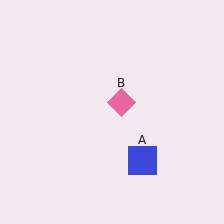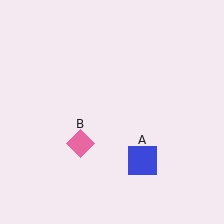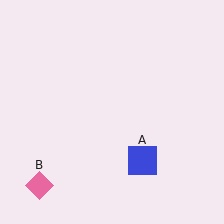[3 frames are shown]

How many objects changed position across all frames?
1 object changed position: pink diamond (object B).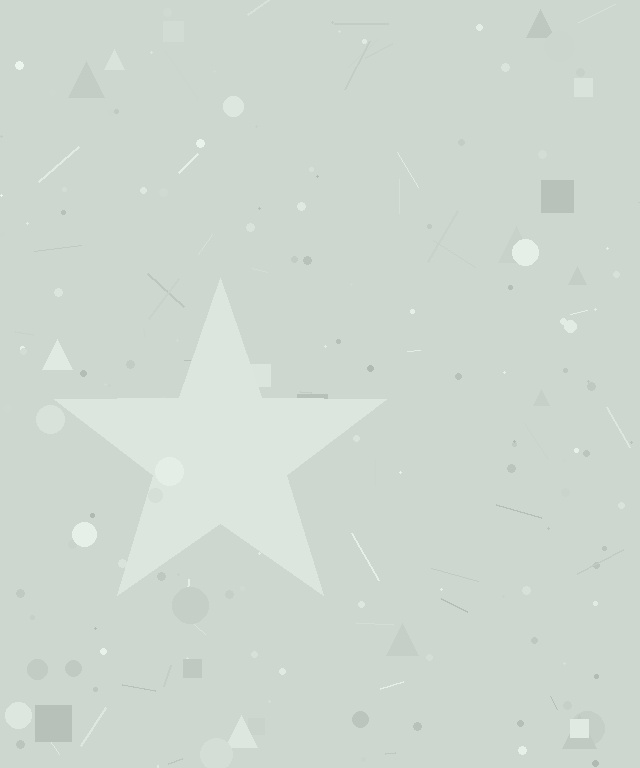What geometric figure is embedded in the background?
A star is embedded in the background.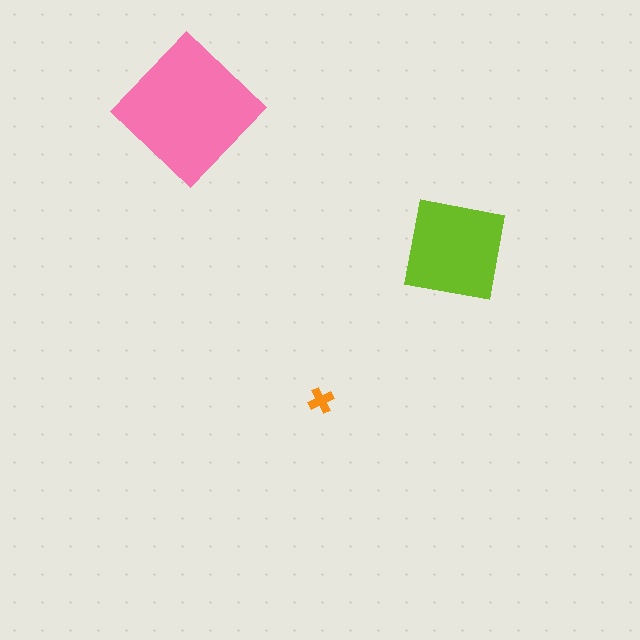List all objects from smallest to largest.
The orange cross, the lime square, the pink diamond.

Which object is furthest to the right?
The lime square is rightmost.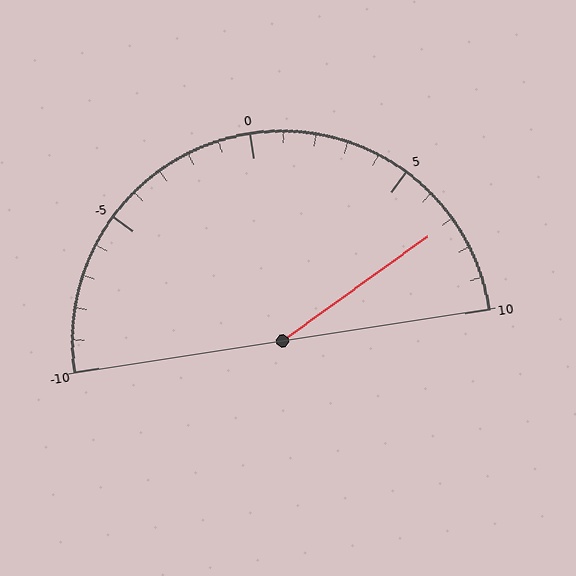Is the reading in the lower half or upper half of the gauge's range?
The reading is in the upper half of the range (-10 to 10).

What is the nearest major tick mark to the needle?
The nearest major tick mark is 5.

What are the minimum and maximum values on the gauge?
The gauge ranges from -10 to 10.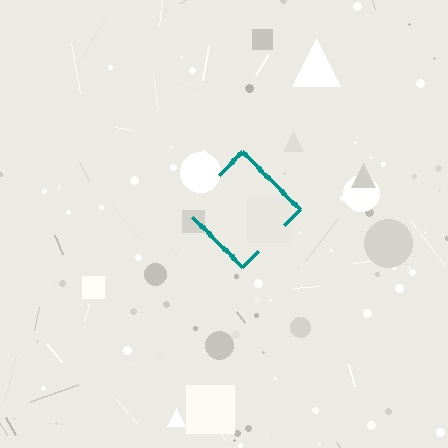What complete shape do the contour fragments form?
The contour fragments form a diamond.